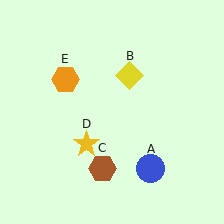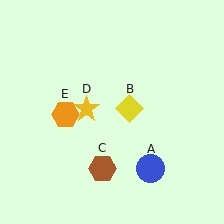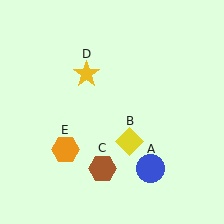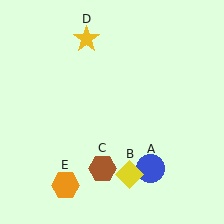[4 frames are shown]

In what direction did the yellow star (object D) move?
The yellow star (object D) moved up.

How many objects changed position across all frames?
3 objects changed position: yellow diamond (object B), yellow star (object D), orange hexagon (object E).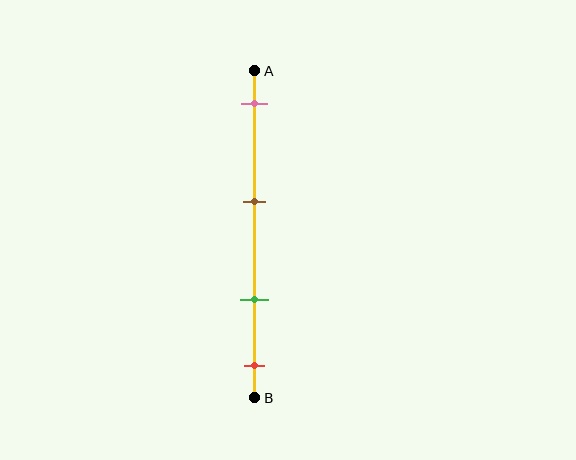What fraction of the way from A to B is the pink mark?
The pink mark is approximately 10% (0.1) of the way from A to B.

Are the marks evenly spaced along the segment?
No, the marks are not evenly spaced.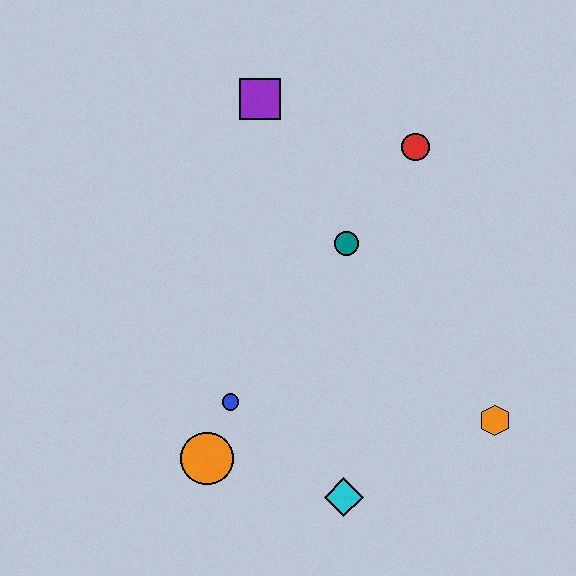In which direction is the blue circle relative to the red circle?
The blue circle is below the red circle.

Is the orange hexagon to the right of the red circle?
Yes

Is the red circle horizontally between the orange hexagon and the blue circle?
Yes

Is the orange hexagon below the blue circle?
Yes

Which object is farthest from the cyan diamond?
The purple square is farthest from the cyan diamond.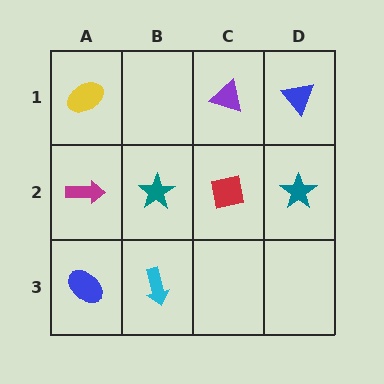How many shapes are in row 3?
2 shapes.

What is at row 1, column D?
A blue triangle.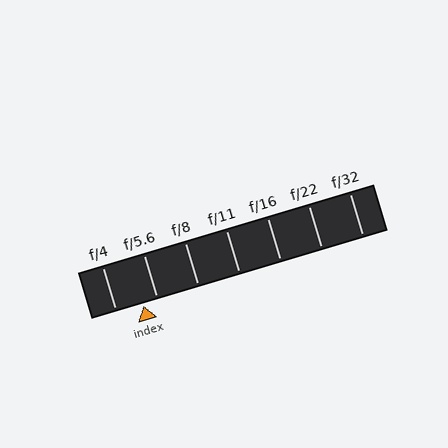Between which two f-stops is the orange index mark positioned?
The index mark is between f/4 and f/5.6.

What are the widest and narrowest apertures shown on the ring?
The widest aperture shown is f/4 and the narrowest is f/32.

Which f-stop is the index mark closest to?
The index mark is closest to f/5.6.